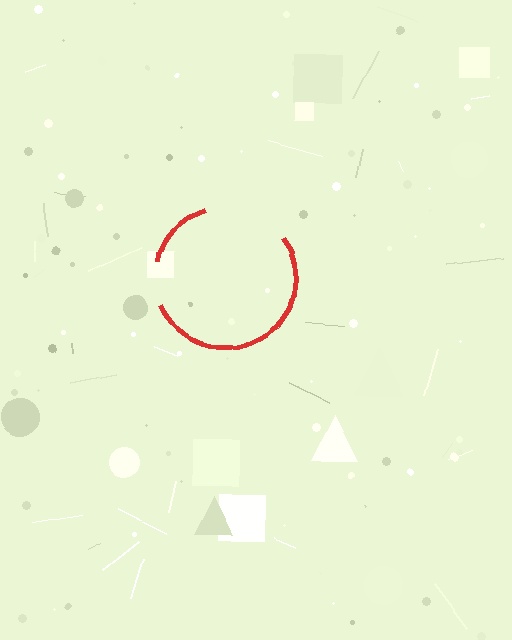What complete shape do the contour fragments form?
The contour fragments form a circle.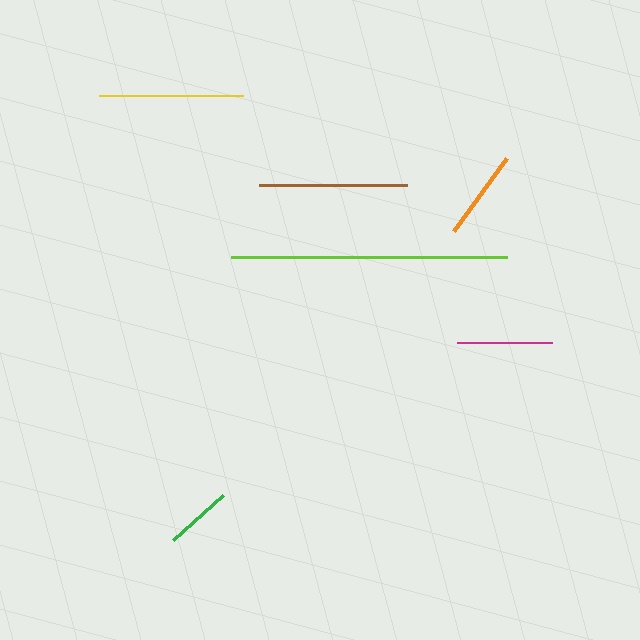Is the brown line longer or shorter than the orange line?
The brown line is longer than the orange line.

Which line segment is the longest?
The lime line is the longest at approximately 276 pixels.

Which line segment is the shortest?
The green line is the shortest at approximately 67 pixels.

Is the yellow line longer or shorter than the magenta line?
The yellow line is longer than the magenta line.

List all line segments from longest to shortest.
From longest to shortest: lime, brown, yellow, magenta, orange, green.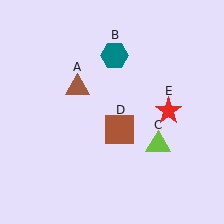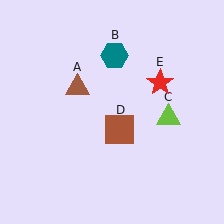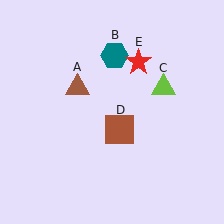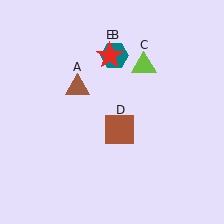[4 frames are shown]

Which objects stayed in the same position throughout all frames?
Brown triangle (object A) and teal hexagon (object B) and brown square (object D) remained stationary.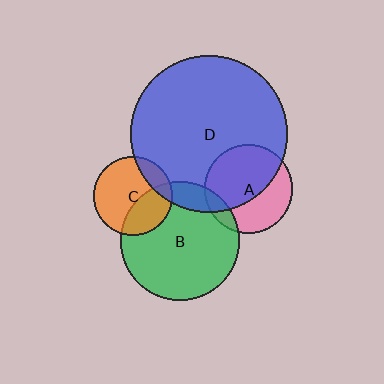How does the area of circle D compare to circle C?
Approximately 4.0 times.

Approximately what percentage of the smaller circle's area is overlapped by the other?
Approximately 10%.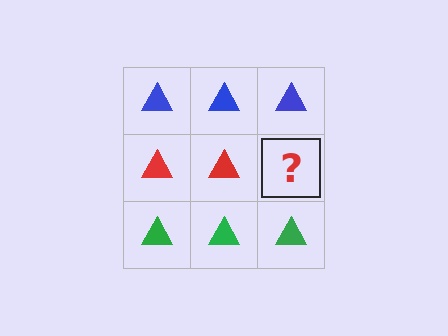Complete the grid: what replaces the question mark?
The question mark should be replaced with a red triangle.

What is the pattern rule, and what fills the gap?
The rule is that each row has a consistent color. The gap should be filled with a red triangle.